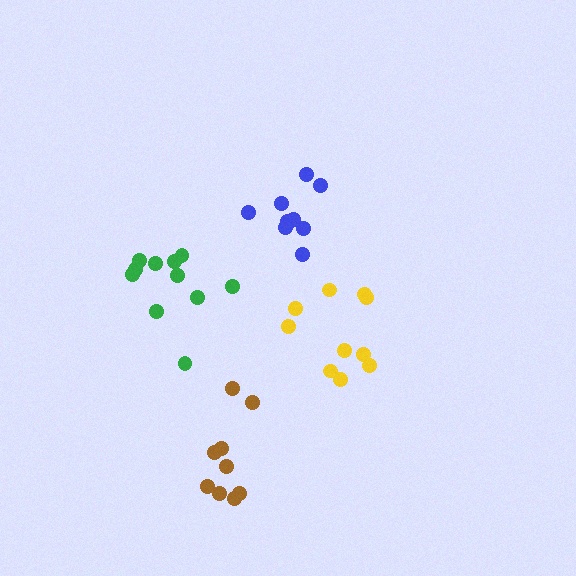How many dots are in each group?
Group 1: 10 dots, Group 2: 9 dots, Group 3: 11 dots, Group 4: 10 dots (40 total).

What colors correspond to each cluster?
The clusters are colored: yellow, brown, green, blue.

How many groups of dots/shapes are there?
There are 4 groups.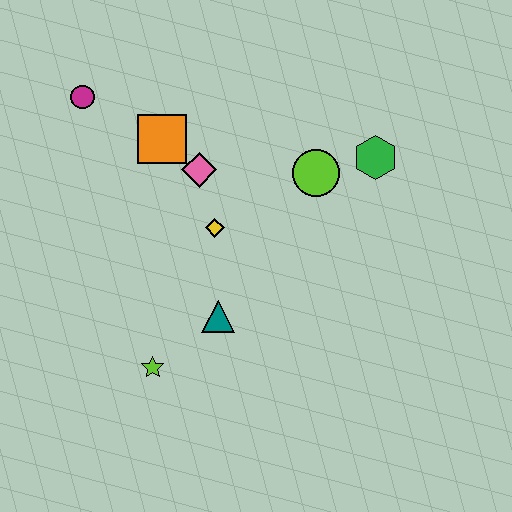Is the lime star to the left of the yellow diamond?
Yes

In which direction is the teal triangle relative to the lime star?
The teal triangle is to the right of the lime star.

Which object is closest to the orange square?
The pink diamond is closest to the orange square.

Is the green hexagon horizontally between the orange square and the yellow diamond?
No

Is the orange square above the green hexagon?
Yes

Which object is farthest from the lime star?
The green hexagon is farthest from the lime star.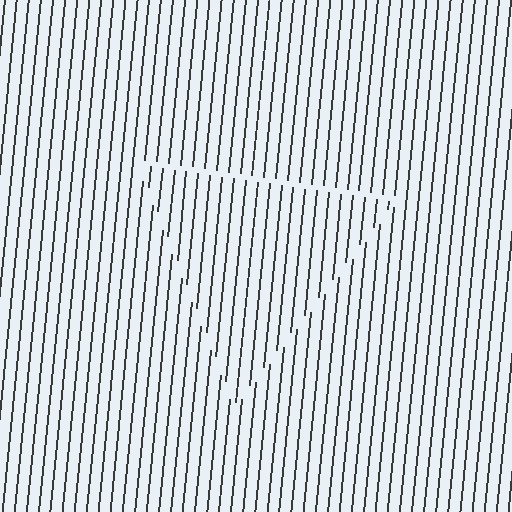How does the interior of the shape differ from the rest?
The interior of the shape contains the same grating, shifted by half a period — the contour is defined by the phase discontinuity where line-ends from the inner and outer gratings abut.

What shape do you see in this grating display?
An illusory triangle. The interior of the shape contains the same grating, shifted by half a period — the contour is defined by the phase discontinuity where line-ends from the inner and outer gratings abut.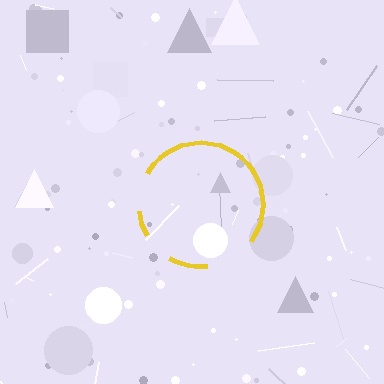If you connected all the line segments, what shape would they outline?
They would outline a circle.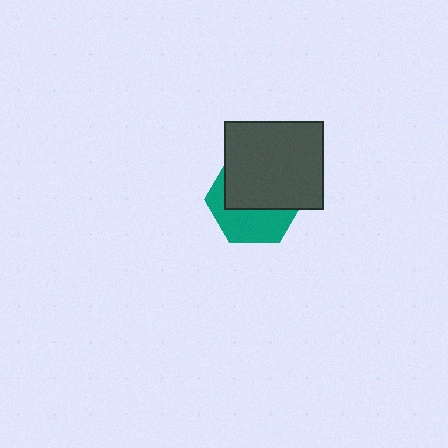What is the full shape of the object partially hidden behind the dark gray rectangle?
The partially hidden object is a teal hexagon.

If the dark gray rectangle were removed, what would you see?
You would see the complete teal hexagon.